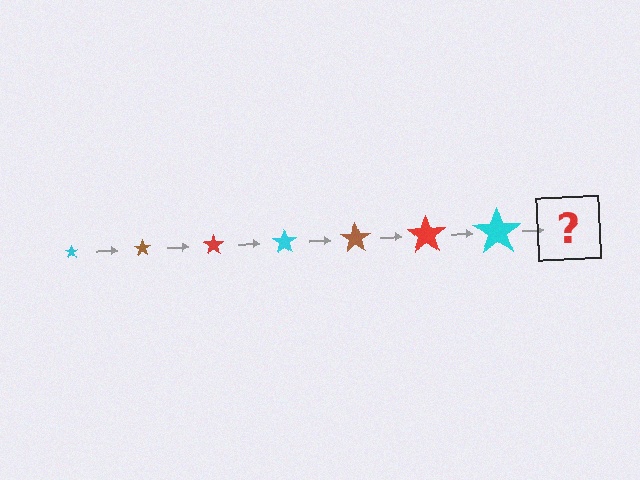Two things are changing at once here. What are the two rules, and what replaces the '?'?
The two rules are that the star grows larger each step and the color cycles through cyan, brown, and red. The '?' should be a brown star, larger than the previous one.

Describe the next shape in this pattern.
It should be a brown star, larger than the previous one.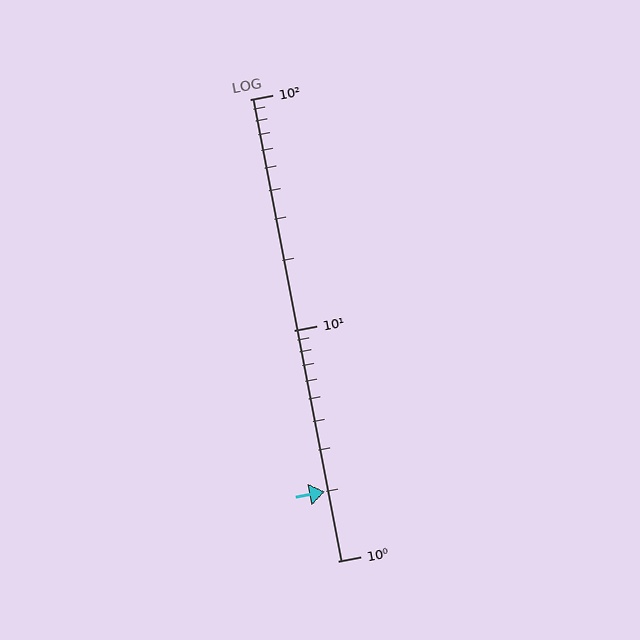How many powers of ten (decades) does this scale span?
The scale spans 2 decades, from 1 to 100.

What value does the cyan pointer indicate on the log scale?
The pointer indicates approximately 2.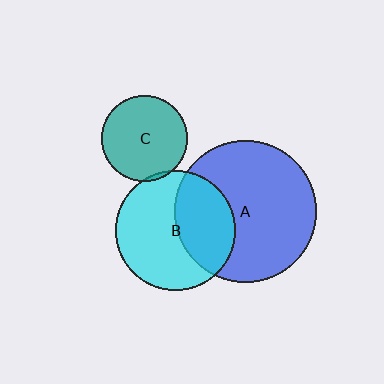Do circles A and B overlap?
Yes.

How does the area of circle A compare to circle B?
Approximately 1.4 times.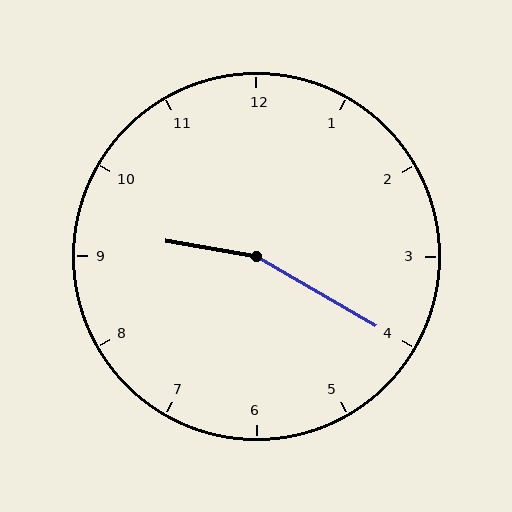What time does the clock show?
9:20.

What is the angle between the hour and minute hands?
Approximately 160 degrees.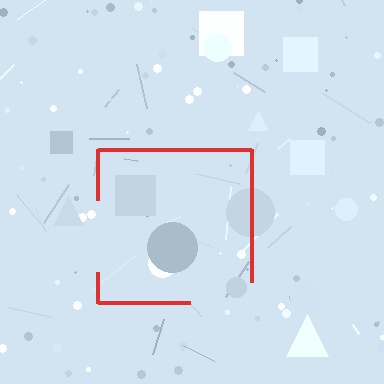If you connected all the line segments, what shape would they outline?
They would outline a square.